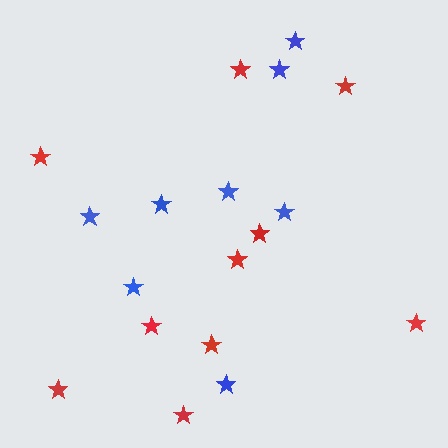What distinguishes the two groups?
There are 2 groups: one group of red stars (10) and one group of blue stars (8).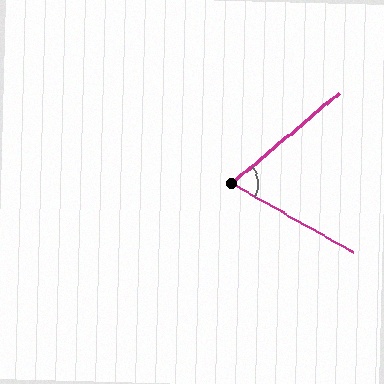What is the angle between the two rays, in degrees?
Approximately 69 degrees.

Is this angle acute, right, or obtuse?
It is acute.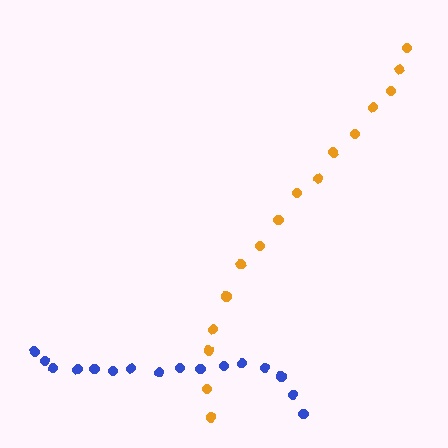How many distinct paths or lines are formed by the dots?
There are 2 distinct paths.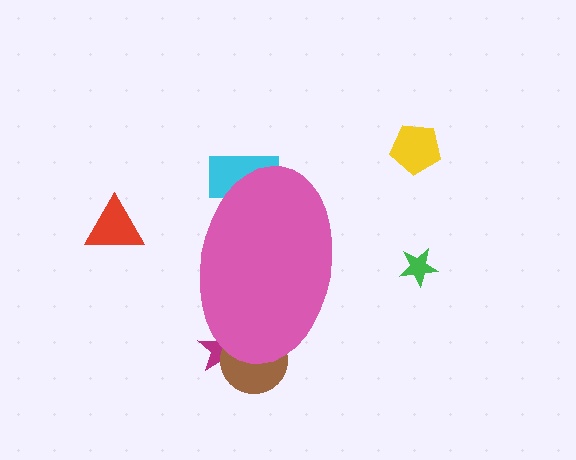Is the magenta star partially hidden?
Yes, the magenta star is partially hidden behind the pink ellipse.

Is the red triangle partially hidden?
No, the red triangle is fully visible.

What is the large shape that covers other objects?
A pink ellipse.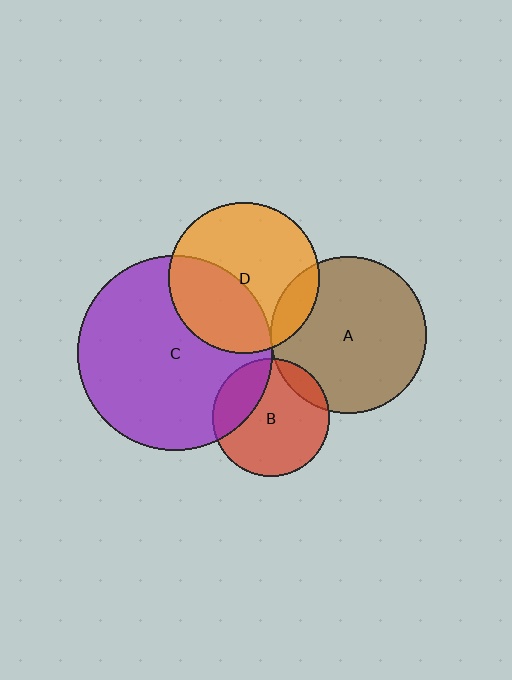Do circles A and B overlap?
Yes.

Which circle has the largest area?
Circle C (purple).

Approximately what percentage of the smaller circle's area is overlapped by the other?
Approximately 10%.